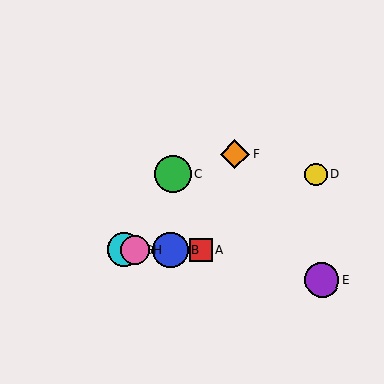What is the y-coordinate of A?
Object A is at y≈250.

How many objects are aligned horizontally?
4 objects (A, B, G, H) are aligned horizontally.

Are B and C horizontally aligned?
No, B is at y≈250 and C is at y≈174.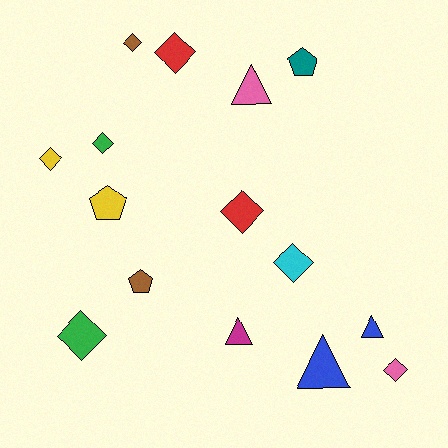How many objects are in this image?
There are 15 objects.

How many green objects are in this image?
There are 2 green objects.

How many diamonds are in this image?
There are 8 diamonds.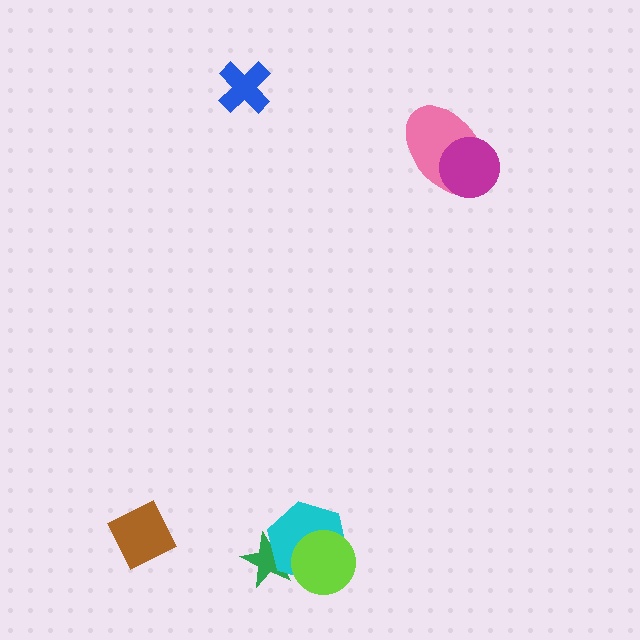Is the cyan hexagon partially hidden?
Yes, it is partially covered by another shape.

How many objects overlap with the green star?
2 objects overlap with the green star.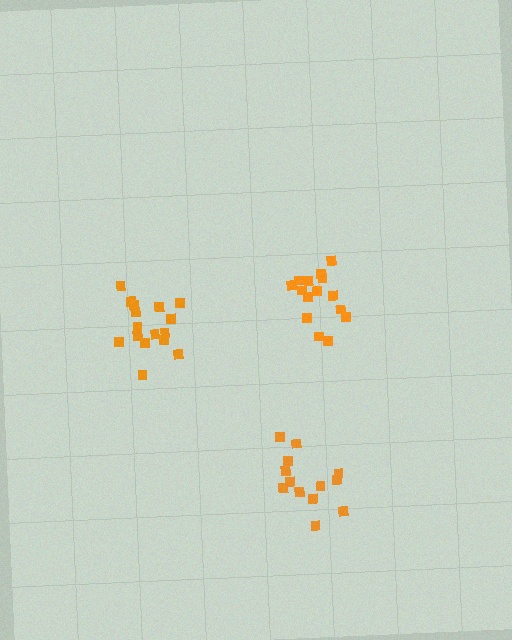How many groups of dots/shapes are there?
There are 3 groups.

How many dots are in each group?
Group 1: 16 dots, Group 2: 15 dots, Group 3: 13 dots (44 total).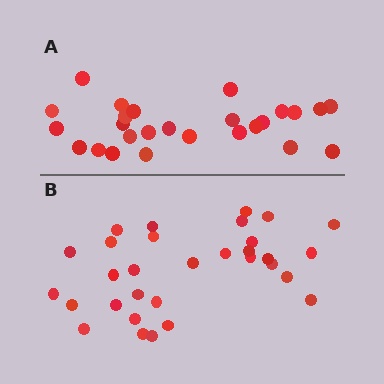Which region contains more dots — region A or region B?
Region B (the bottom region) has more dots.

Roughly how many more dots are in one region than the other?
Region B has about 5 more dots than region A.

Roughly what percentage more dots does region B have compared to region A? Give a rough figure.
About 20% more.